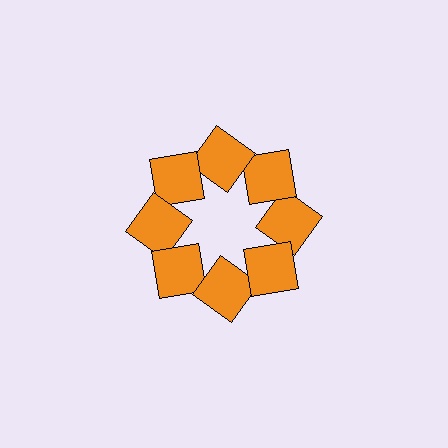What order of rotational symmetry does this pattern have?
This pattern has 8-fold rotational symmetry.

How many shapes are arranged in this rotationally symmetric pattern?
There are 8 shapes, arranged in 8 groups of 1.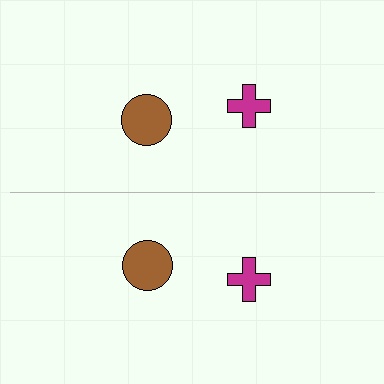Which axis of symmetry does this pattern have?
The pattern has a horizontal axis of symmetry running through the center of the image.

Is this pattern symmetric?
Yes, this pattern has bilateral (reflection) symmetry.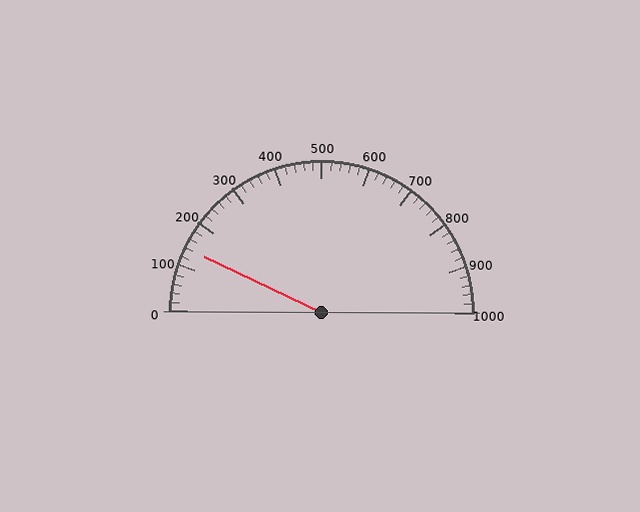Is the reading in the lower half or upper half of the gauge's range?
The reading is in the lower half of the range (0 to 1000).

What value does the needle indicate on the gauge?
The needle indicates approximately 140.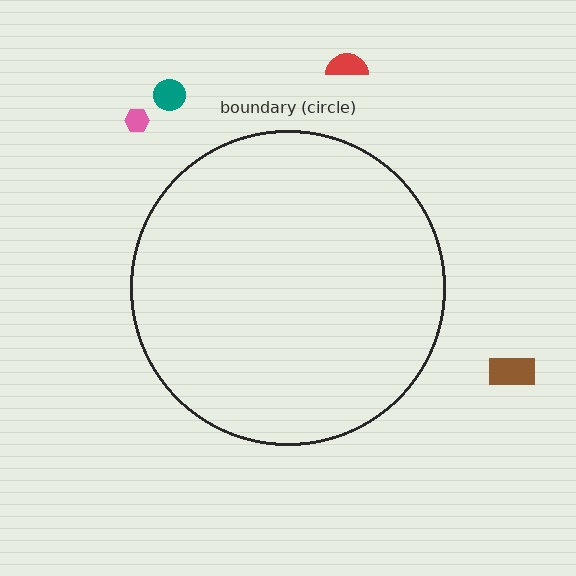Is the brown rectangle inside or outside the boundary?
Outside.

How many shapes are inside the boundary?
0 inside, 4 outside.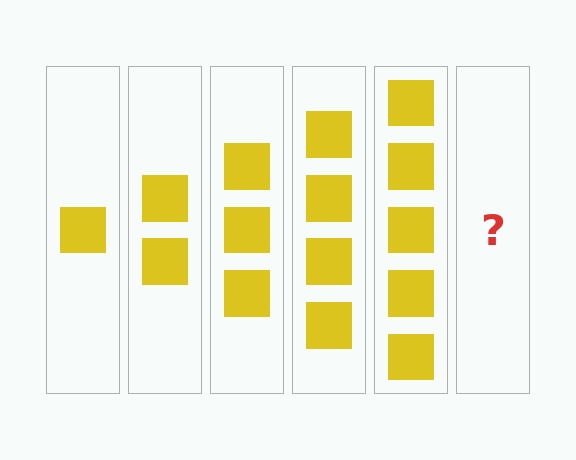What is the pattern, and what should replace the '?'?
The pattern is that each step adds one more square. The '?' should be 6 squares.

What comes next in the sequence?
The next element should be 6 squares.